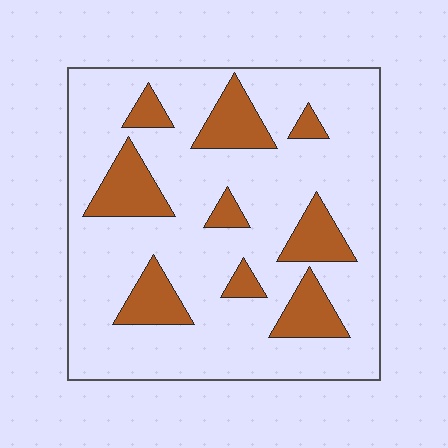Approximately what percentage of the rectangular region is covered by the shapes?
Approximately 20%.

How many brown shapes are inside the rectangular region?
9.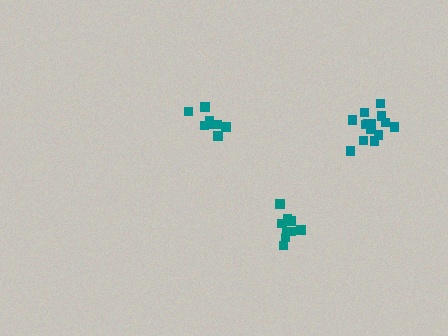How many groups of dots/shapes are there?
There are 3 groups.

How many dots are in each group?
Group 1: 9 dots, Group 2: 9 dots, Group 3: 14 dots (32 total).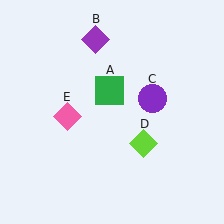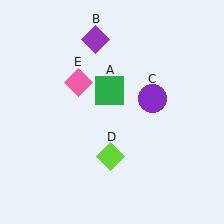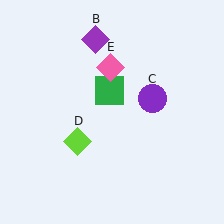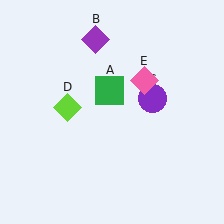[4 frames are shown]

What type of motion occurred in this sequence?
The lime diamond (object D), pink diamond (object E) rotated clockwise around the center of the scene.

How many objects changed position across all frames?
2 objects changed position: lime diamond (object D), pink diamond (object E).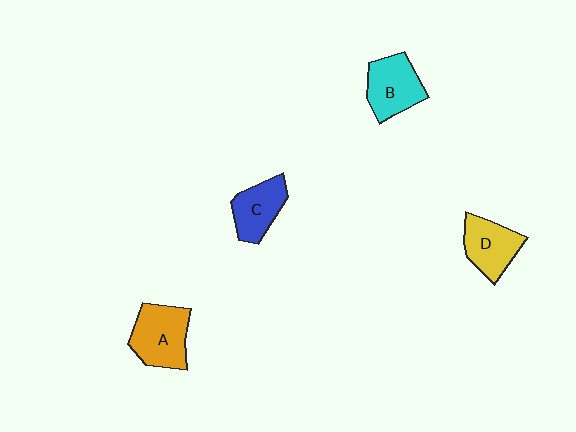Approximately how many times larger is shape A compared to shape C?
Approximately 1.3 times.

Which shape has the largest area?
Shape A (orange).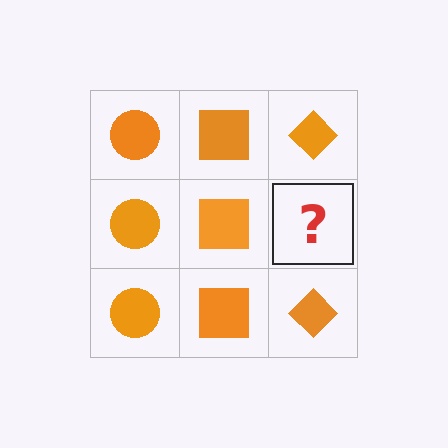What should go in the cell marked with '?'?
The missing cell should contain an orange diamond.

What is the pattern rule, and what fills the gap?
The rule is that each column has a consistent shape. The gap should be filled with an orange diamond.